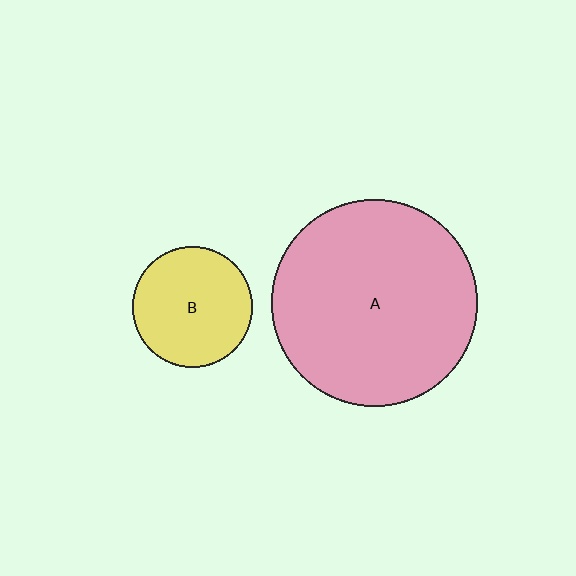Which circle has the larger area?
Circle A (pink).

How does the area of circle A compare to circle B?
Approximately 2.9 times.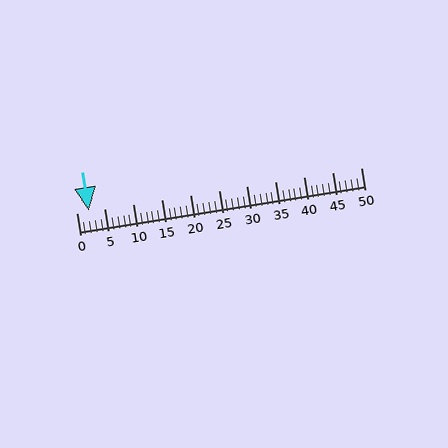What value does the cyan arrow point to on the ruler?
The cyan arrow points to approximately 2.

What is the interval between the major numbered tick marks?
The major tick marks are spaced 5 units apart.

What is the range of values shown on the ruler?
The ruler shows values from 0 to 50.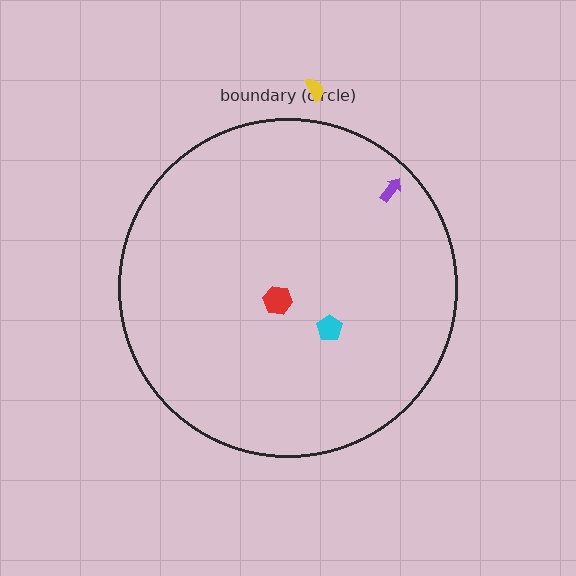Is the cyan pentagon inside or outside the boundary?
Inside.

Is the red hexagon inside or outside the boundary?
Inside.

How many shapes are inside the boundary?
3 inside, 1 outside.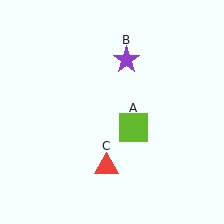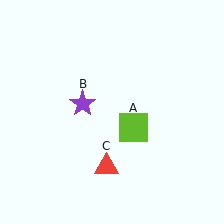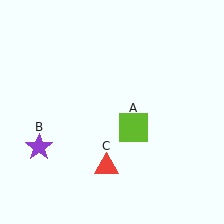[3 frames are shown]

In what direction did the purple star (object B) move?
The purple star (object B) moved down and to the left.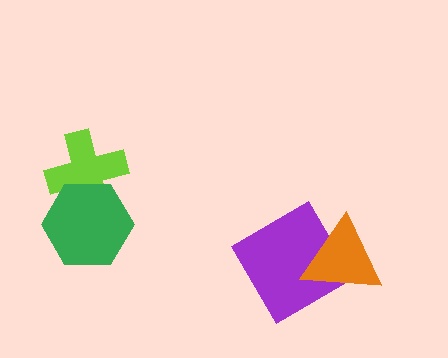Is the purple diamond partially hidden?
Yes, it is partially covered by another shape.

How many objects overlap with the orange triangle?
1 object overlaps with the orange triangle.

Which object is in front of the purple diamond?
The orange triangle is in front of the purple diamond.